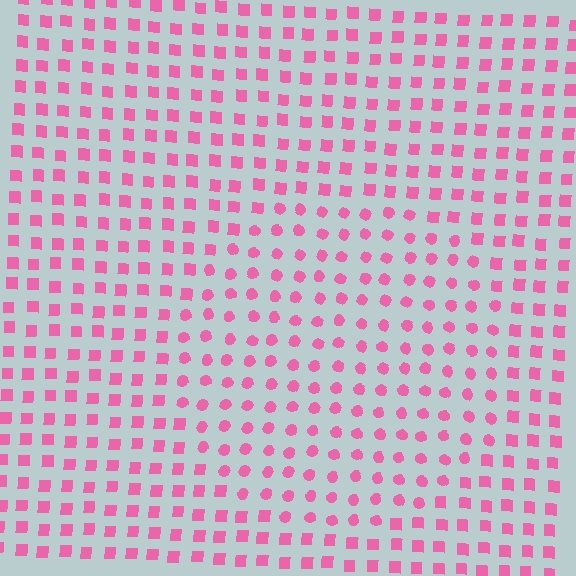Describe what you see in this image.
The image is filled with small pink elements arranged in a uniform grid. A circle-shaped region contains circles, while the surrounding area contains squares. The boundary is defined purely by the change in element shape.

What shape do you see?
I see a circle.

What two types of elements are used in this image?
The image uses circles inside the circle region and squares outside it.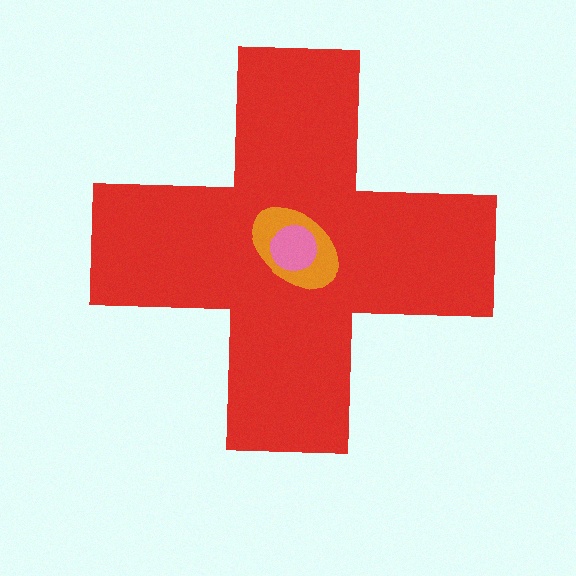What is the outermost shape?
The red cross.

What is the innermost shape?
The pink circle.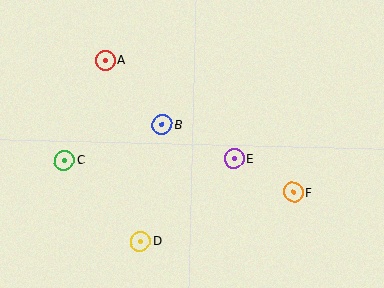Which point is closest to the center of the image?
Point B at (162, 124) is closest to the center.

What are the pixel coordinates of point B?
Point B is at (162, 124).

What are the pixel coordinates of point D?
Point D is at (140, 241).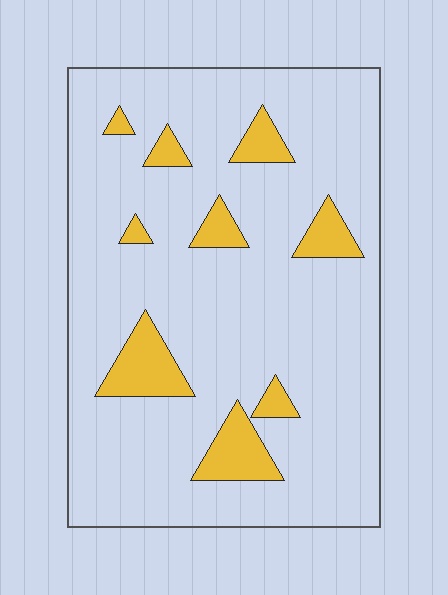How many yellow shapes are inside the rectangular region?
9.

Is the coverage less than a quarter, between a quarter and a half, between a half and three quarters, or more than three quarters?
Less than a quarter.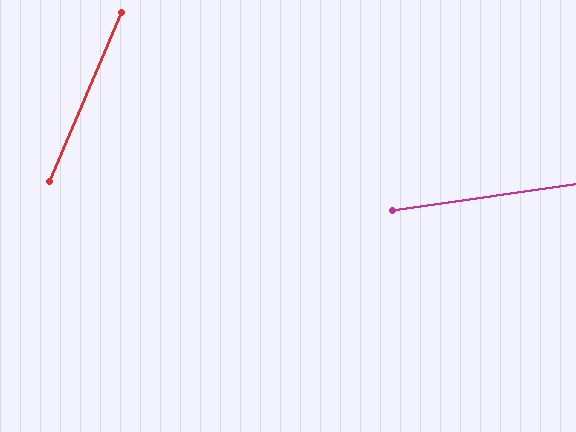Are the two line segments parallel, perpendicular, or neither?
Neither parallel nor perpendicular — they differ by about 59°.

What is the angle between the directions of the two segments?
Approximately 59 degrees.